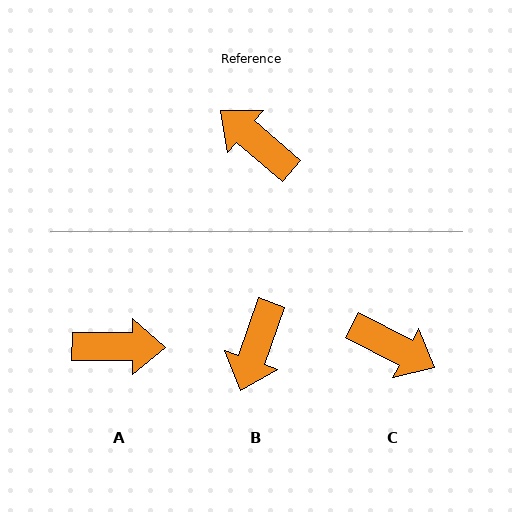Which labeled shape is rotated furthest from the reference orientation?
C, about 167 degrees away.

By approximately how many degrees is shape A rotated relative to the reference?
Approximately 140 degrees clockwise.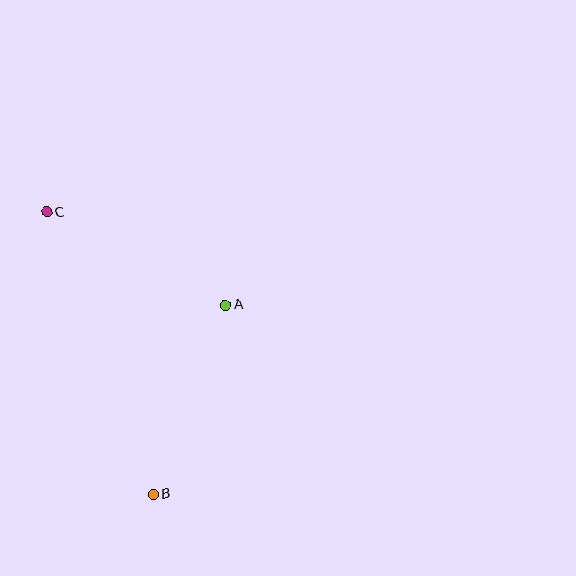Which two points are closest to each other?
Points A and C are closest to each other.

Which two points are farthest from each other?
Points B and C are farthest from each other.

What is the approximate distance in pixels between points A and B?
The distance between A and B is approximately 203 pixels.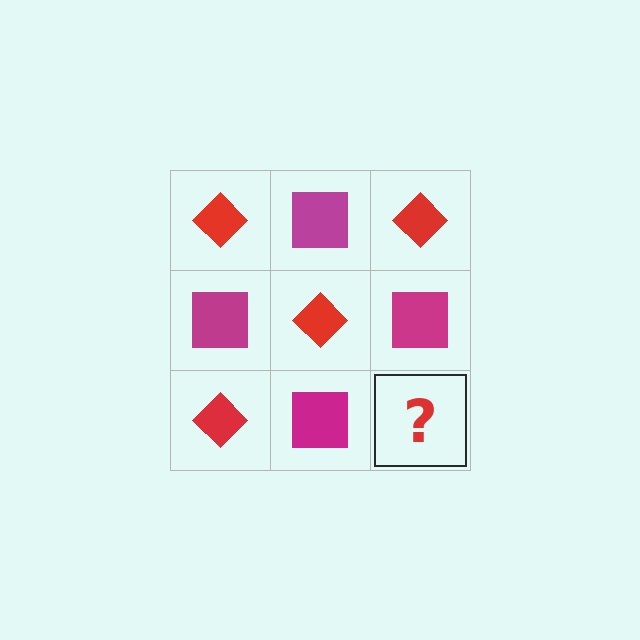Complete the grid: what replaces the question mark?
The question mark should be replaced with a red diamond.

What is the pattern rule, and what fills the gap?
The rule is that it alternates red diamond and magenta square in a checkerboard pattern. The gap should be filled with a red diamond.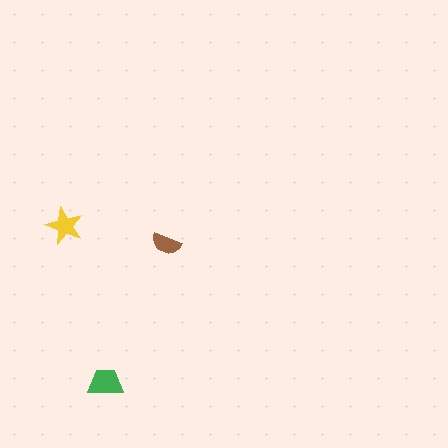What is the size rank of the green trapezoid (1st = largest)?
1st.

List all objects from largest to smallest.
The green trapezoid, the yellow star, the brown semicircle.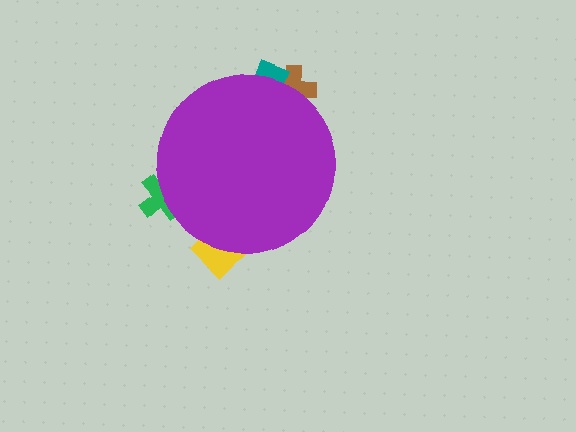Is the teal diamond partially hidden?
Yes, the teal diamond is partially hidden behind the purple circle.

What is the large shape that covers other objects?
A purple circle.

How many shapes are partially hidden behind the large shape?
4 shapes are partially hidden.